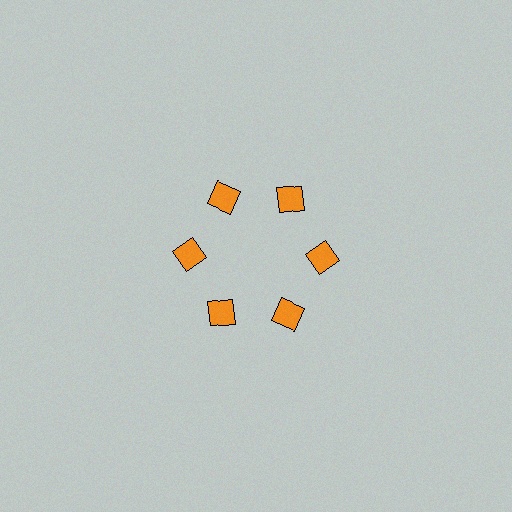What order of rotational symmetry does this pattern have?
This pattern has 6-fold rotational symmetry.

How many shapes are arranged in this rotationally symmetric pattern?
There are 6 shapes, arranged in 6 groups of 1.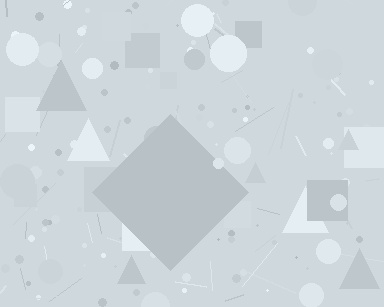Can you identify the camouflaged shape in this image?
The camouflaged shape is a diamond.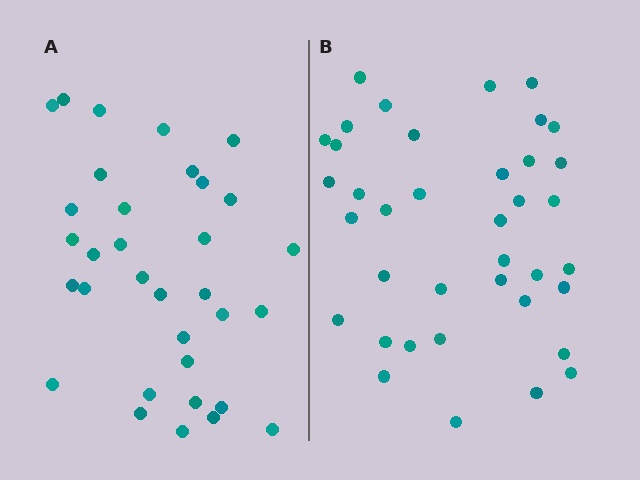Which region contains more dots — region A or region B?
Region B (the right region) has more dots.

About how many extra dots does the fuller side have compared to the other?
Region B has about 5 more dots than region A.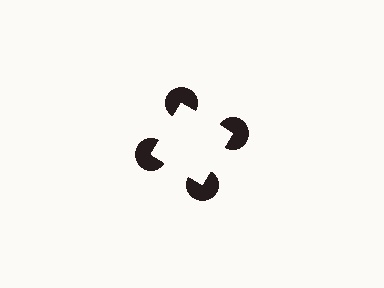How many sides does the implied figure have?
4 sides.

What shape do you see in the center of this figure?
An illusory square — its edges are inferred from the aligned wedge cuts in the pac-man discs, not physically drawn.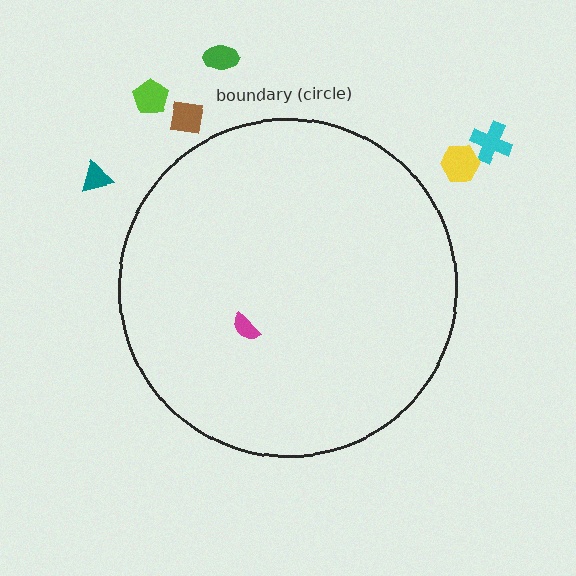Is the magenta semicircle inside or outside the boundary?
Inside.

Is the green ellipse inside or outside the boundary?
Outside.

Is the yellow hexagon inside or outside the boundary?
Outside.